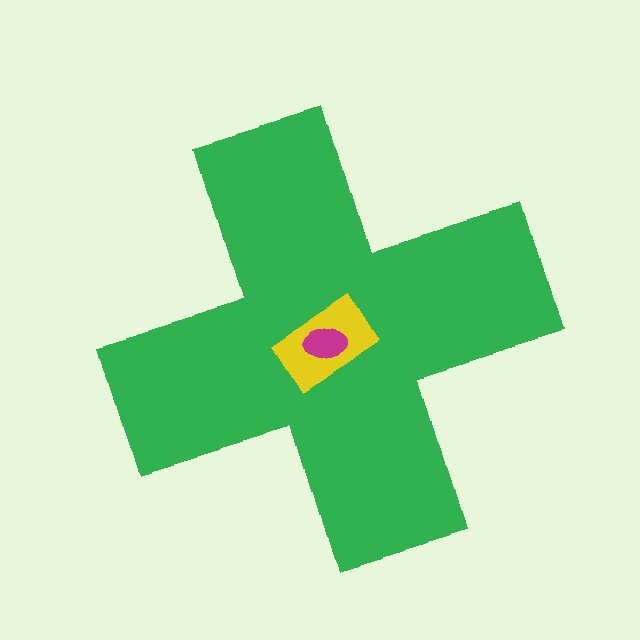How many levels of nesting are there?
3.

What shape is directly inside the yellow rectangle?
The magenta ellipse.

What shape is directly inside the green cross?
The yellow rectangle.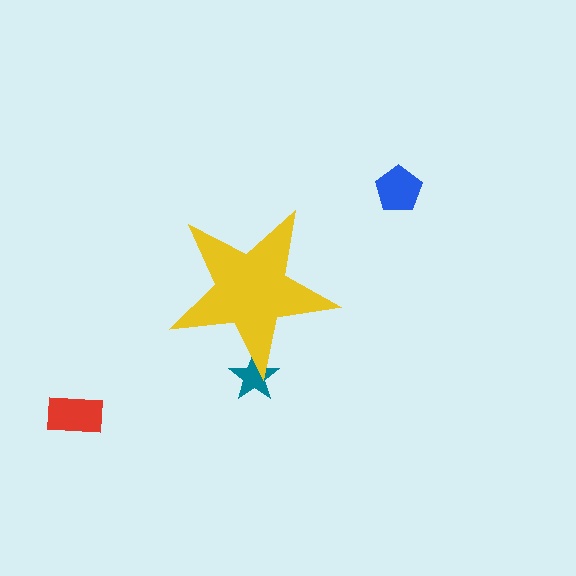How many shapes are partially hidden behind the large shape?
1 shape is partially hidden.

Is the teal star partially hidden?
Yes, the teal star is partially hidden behind the yellow star.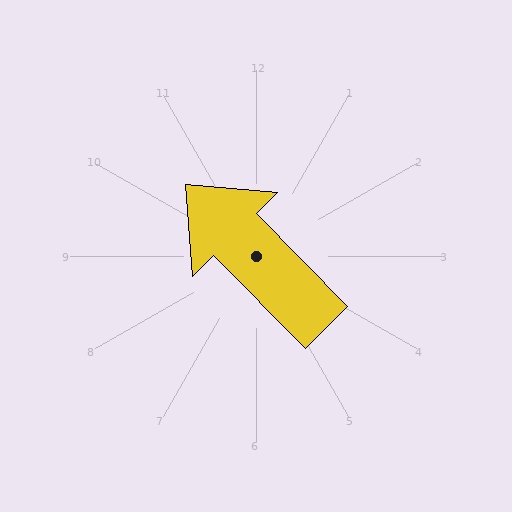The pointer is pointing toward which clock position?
Roughly 11 o'clock.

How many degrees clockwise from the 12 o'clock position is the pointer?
Approximately 315 degrees.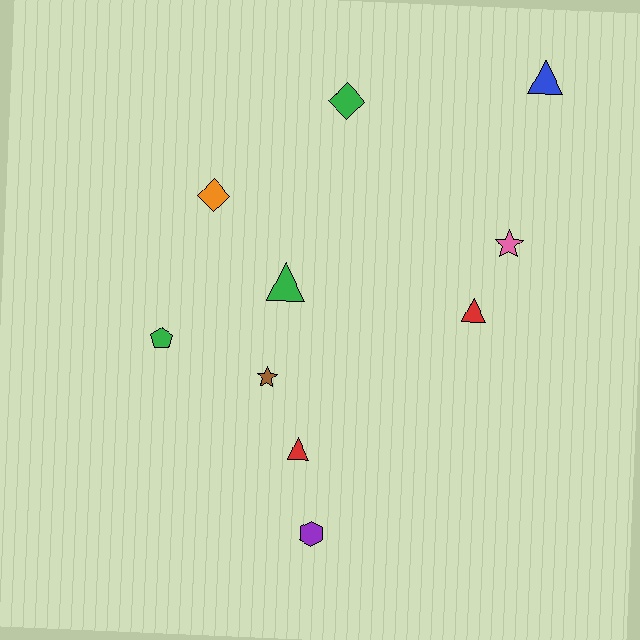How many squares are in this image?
There are no squares.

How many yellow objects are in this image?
There are no yellow objects.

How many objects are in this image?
There are 10 objects.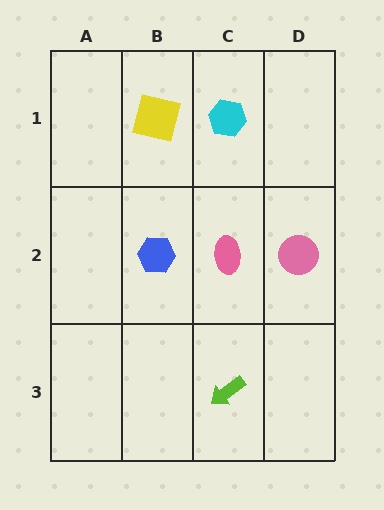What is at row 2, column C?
A pink ellipse.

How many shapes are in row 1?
2 shapes.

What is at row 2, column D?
A pink circle.